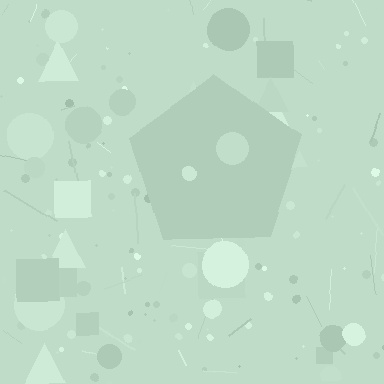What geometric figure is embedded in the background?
A pentagon is embedded in the background.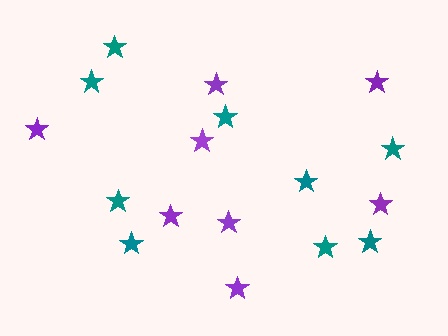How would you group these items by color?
There are 2 groups: one group of teal stars (9) and one group of purple stars (8).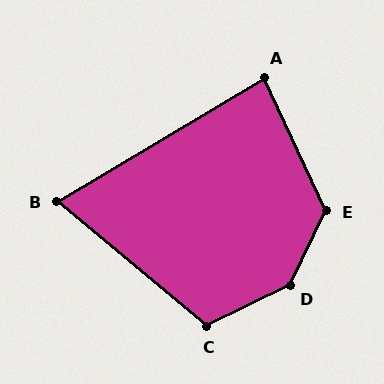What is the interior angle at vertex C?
Approximately 114 degrees (obtuse).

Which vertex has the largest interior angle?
D, at approximately 142 degrees.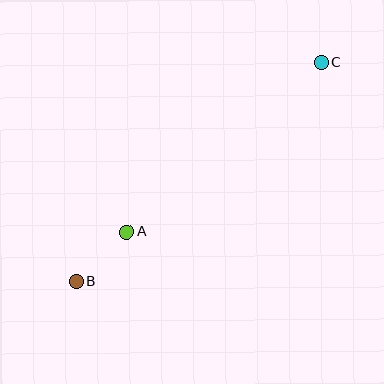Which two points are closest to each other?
Points A and B are closest to each other.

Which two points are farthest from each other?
Points B and C are farthest from each other.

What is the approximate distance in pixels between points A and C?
The distance between A and C is approximately 258 pixels.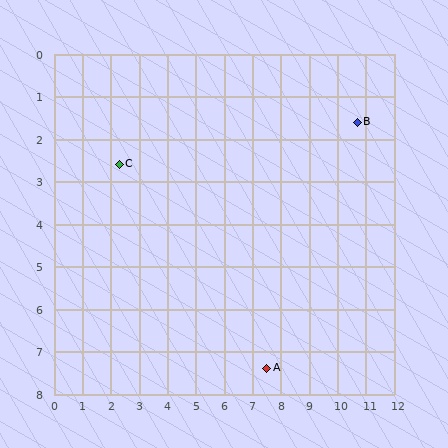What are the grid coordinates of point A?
Point A is at approximately (7.5, 7.4).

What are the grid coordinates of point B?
Point B is at approximately (10.7, 1.6).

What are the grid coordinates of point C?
Point C is at approximately (2.3, 2.6).